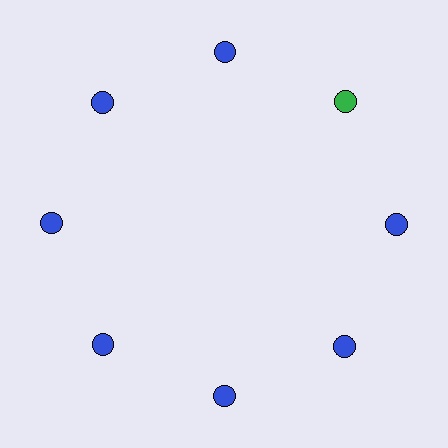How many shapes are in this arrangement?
There are 8 shapes arranged in a ring pattern.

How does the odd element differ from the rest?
It has a different color: green instead of blue.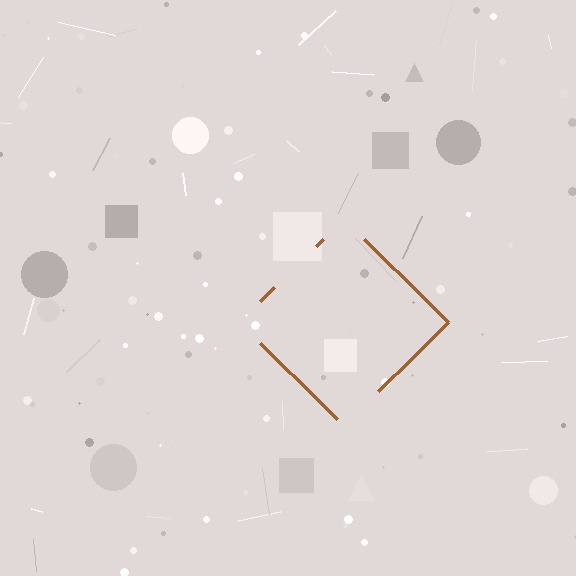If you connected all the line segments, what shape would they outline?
They would outline a diamond.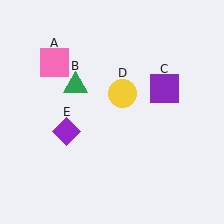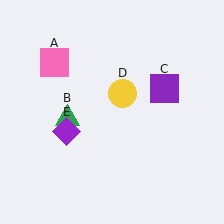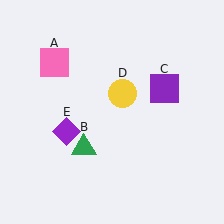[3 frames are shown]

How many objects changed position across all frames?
1 object changed position: green triangle (object B).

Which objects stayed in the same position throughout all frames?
Pink square (object A) and purple square (object C) and yellow circle (object D) and purple diamond (object E) remained stationary.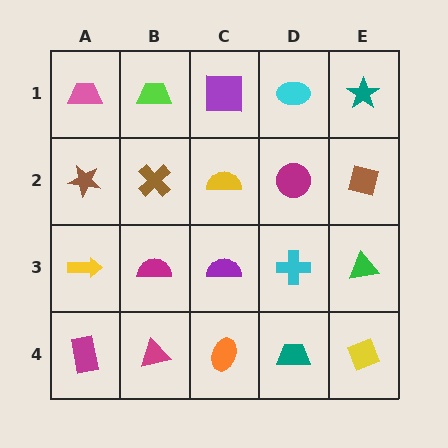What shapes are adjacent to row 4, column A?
A yellow arrow (row 3, column A), a magenta triangle (row 4, column B).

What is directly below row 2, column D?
A cyan cross.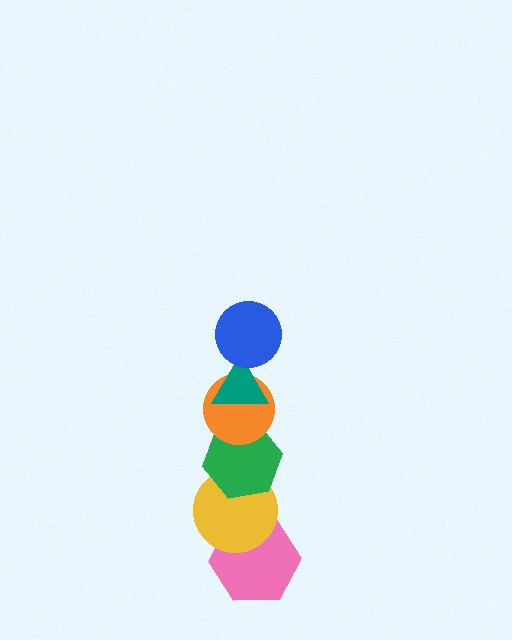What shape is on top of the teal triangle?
The blue circle is on top of the teal triangle.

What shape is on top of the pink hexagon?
The yellow circle is on top of the pink hexagon.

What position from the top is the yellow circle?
The yellow circle is 5th from the top.